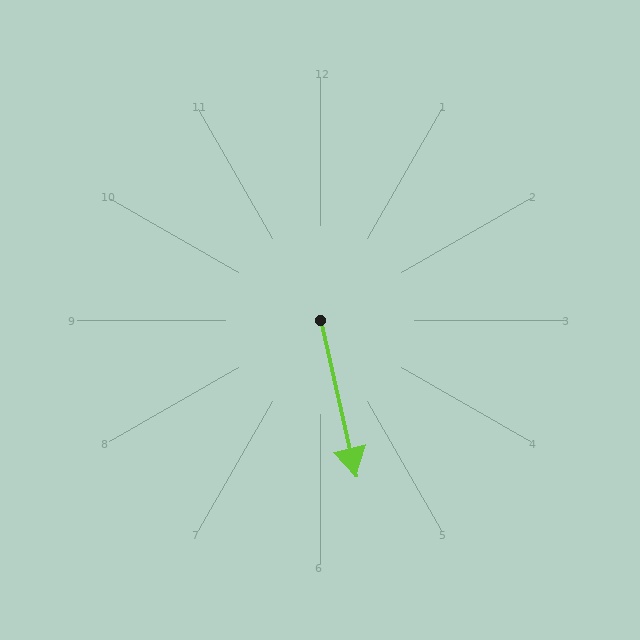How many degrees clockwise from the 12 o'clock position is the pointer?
Approximately 167 degrees.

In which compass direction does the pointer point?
South.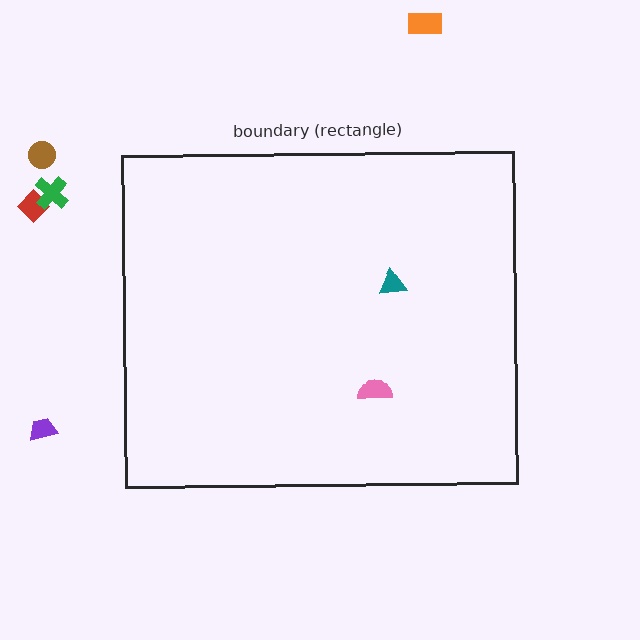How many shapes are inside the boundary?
2 inside, 5 outside.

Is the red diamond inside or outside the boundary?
Outside.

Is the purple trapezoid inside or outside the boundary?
Outside.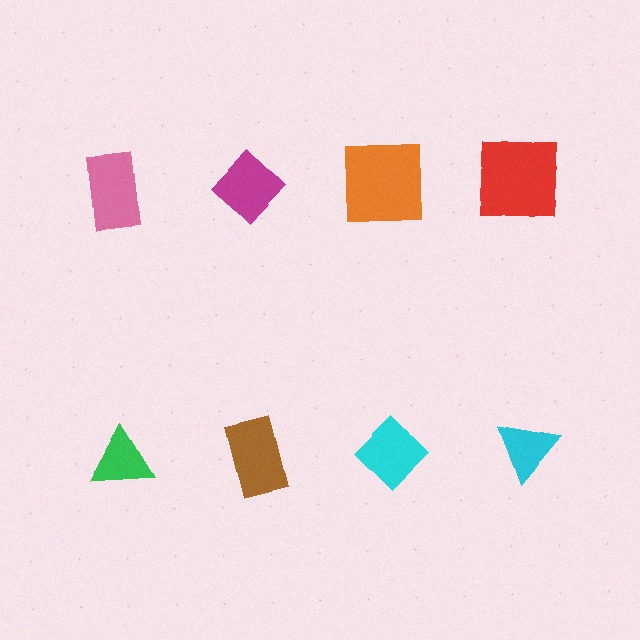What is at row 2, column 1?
A green triangle.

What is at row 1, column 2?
A magenta diamond.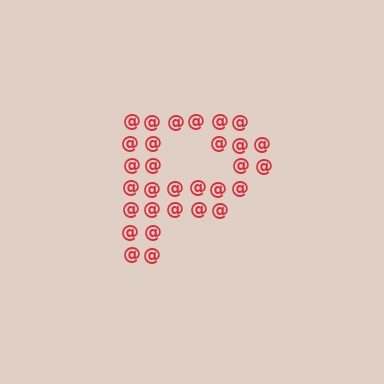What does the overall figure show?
The overall figure shows the letter P.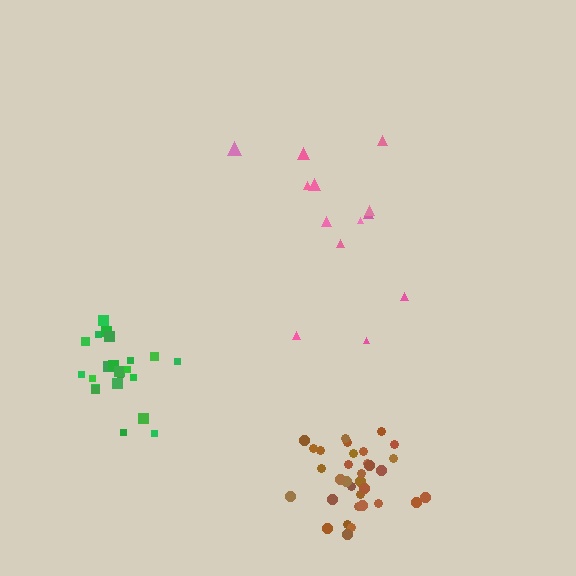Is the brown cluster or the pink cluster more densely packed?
Brown.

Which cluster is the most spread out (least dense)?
Pink.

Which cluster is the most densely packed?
Brown.